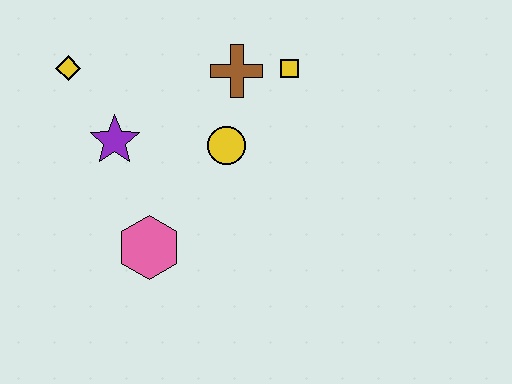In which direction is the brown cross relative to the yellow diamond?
The brown cross is to the right of the yellow diamond.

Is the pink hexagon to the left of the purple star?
No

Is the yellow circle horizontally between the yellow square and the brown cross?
No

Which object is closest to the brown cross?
The yellow square is closest to the brown cross.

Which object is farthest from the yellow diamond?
The yellow square is farthest from the yellow diamond.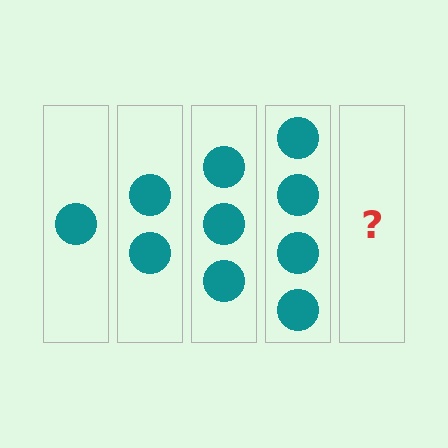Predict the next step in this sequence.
The next step is 5 circles.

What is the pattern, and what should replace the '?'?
The pattern is that each step adds one more circle. The '?' should be 5 circles.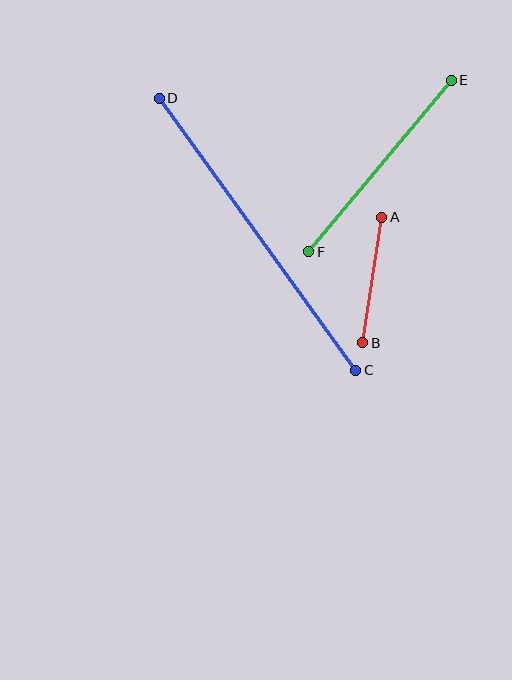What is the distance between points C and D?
The distance is approximately 335 pixels.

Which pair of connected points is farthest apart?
Points C and D are farthest apart.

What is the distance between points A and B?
The distance is approximately 127 pixels.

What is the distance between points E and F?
The distance is approximately 223 pixels.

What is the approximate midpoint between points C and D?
The midpoint is at approximately (257, 234) pixels.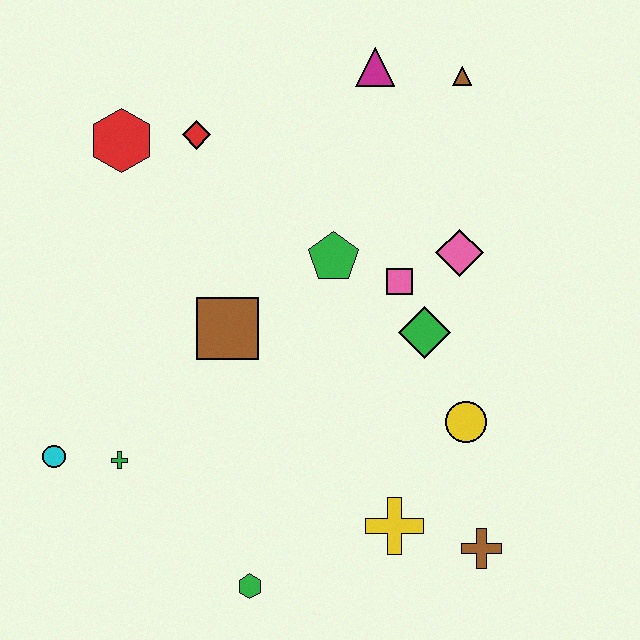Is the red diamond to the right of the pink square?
No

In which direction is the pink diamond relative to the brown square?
The pink diamond is to the right of the brown square.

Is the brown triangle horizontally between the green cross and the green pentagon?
No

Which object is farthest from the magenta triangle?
The green hexagon is farthest from the magenta triangle.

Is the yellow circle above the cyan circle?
Yes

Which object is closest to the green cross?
The cyan circle is closest to the green cross.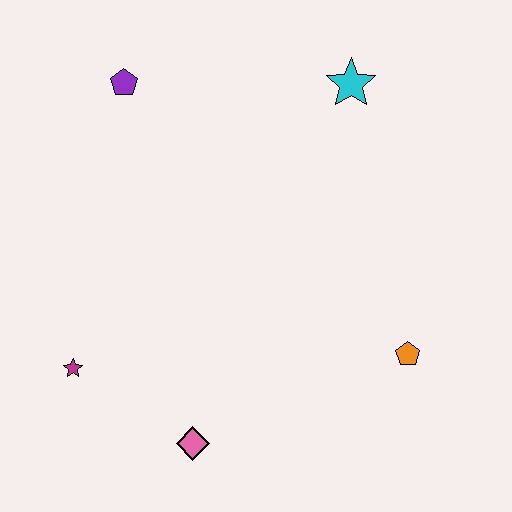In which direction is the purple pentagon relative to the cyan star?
The purple pentagon is to the left of the cyan star.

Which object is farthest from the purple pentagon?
The orange pentagon is farthest from the purple pentagon.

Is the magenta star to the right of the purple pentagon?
No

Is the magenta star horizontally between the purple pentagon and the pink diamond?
No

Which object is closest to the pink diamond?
The magenta star is closest to the pink diamond.